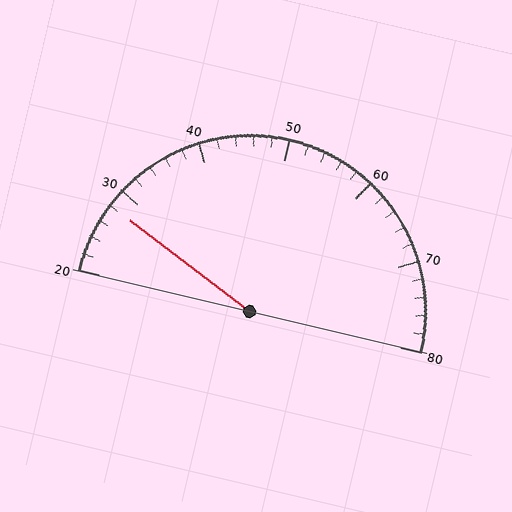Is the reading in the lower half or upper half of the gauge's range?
The reading is in the lower half of the range (20 to 80).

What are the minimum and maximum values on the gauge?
The gauge ranges from 20 to 80.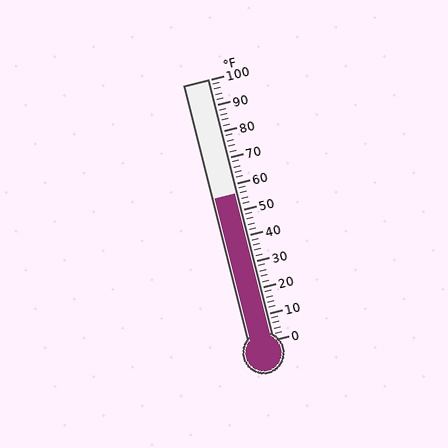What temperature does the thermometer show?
The thermometer shows approximately 56°F.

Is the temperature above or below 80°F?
The temperature is below 80°F.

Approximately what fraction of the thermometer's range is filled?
The thermometer is filled to approximately 55% of its range.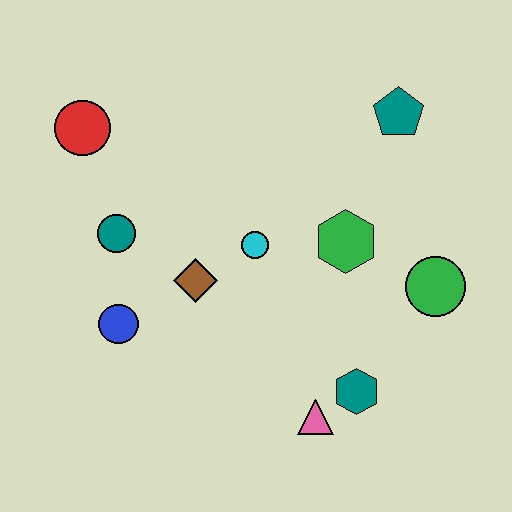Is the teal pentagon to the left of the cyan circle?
No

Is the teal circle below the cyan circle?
No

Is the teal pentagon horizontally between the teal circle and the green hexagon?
No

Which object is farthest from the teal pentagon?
The blue circle is farthest from the teal pentagon.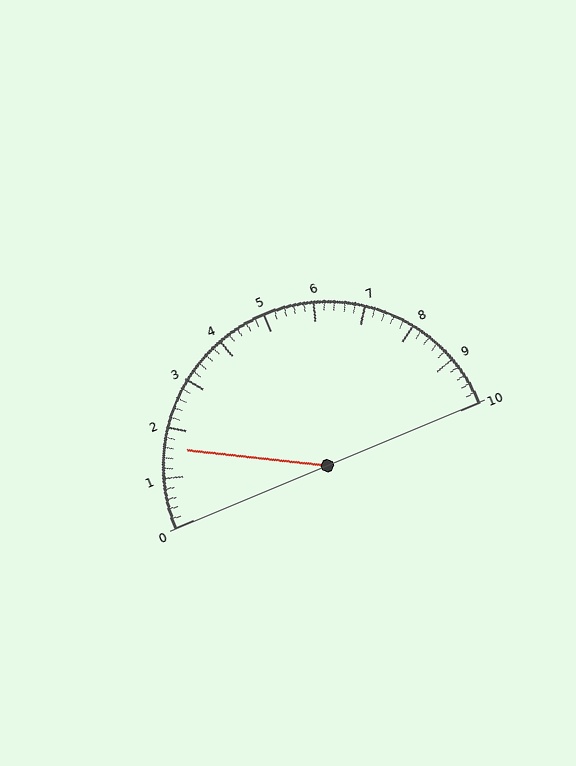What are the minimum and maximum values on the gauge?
The gauge ranges from 0 to 10.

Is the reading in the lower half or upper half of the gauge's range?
The reading is in the lower half of the range (0 to 10).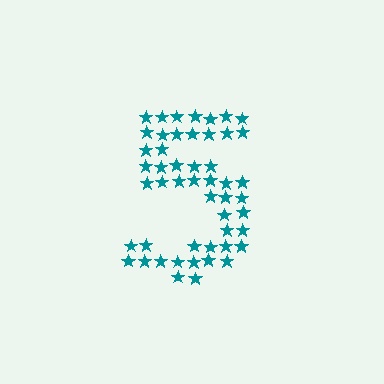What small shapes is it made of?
It is made of small stars.